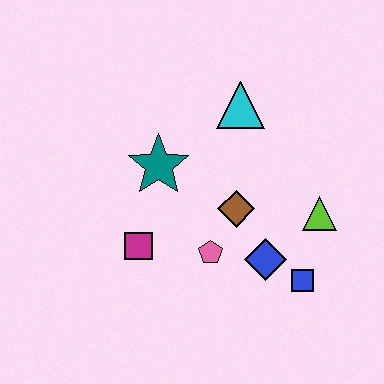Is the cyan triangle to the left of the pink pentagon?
No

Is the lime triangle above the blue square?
Yes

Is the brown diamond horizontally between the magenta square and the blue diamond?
Yes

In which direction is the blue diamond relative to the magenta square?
The blue diamond is to the right of the magenta square.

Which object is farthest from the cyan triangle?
The blue square is farthest from the cyan triangle.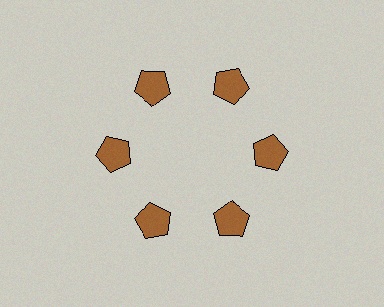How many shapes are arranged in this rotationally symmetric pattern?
There are 6 shapes, arranged in 6 groups of 1.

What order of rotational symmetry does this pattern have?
This pattern has 6-fold rotational symmetry.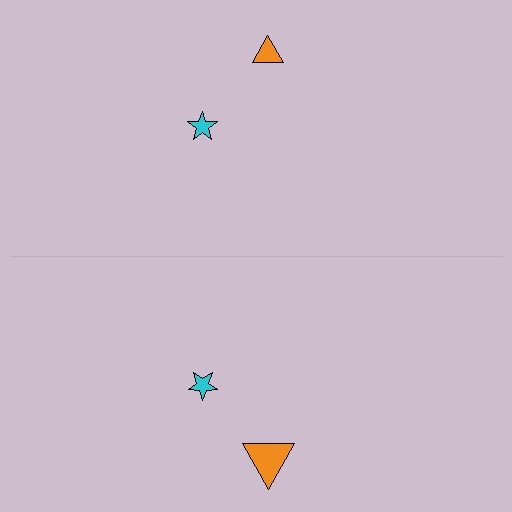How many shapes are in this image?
There are 4 shapes in this image.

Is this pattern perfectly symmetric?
No, the pattern is not perfectly symmetric. The orange triangle on the bottom side has a different size than its mirror counterpart.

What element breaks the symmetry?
The orange triangle on the bottom side has a different size than its mirror counterpart.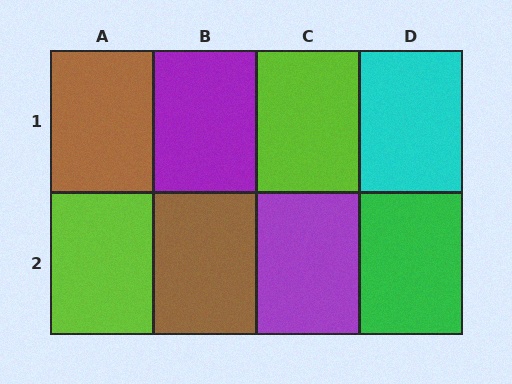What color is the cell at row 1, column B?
Purple.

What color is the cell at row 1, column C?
Lime.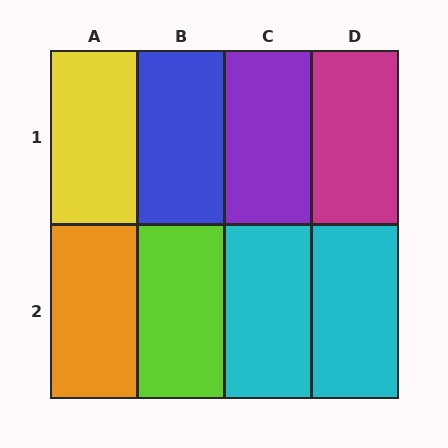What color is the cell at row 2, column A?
Orange.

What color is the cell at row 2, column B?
Lime.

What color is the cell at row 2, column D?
Cyan.